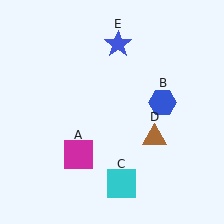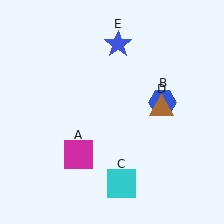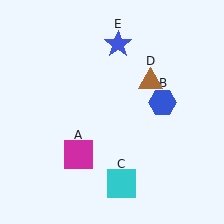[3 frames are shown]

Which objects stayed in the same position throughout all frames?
Magenta square (object A) and blue hexagon (object B) and cyan square (object C) and blue star (object E) remained stationary.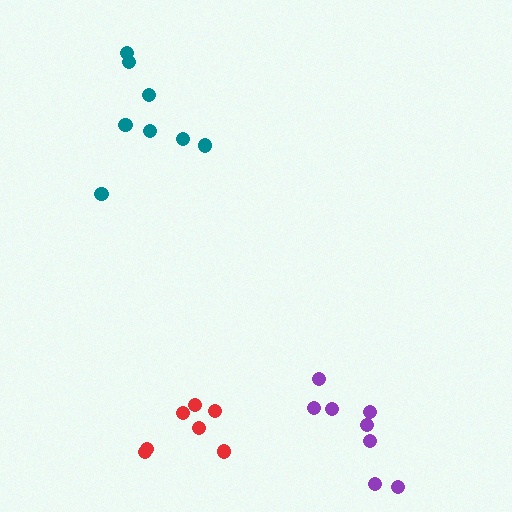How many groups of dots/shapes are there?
There are 3 groups.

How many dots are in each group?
Group 1: 8 dots, Group 2: 7 dots, Group 3: 8 dots (23 total).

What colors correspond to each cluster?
The clusters are colored: purple, red, teal.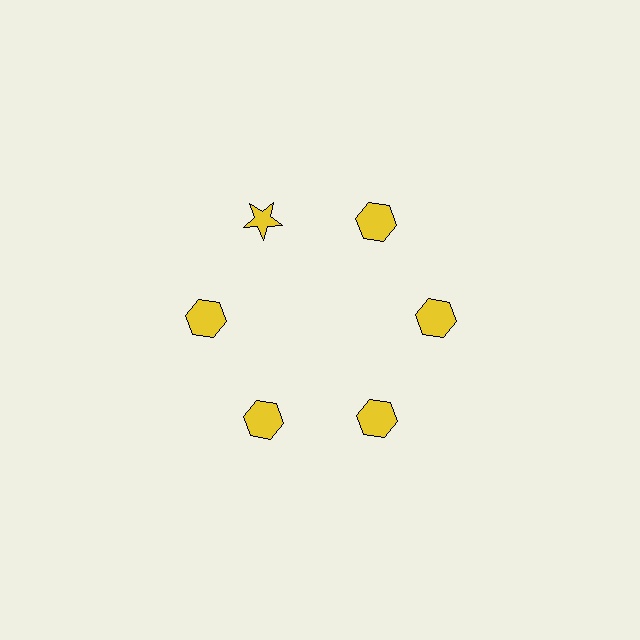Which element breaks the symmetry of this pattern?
The yellow star at roughly the 11 o'clock position breaks the symmetry. All other shapes are yellow hexagons.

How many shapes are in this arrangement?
There are 6 shapes arranged in a ring pattern.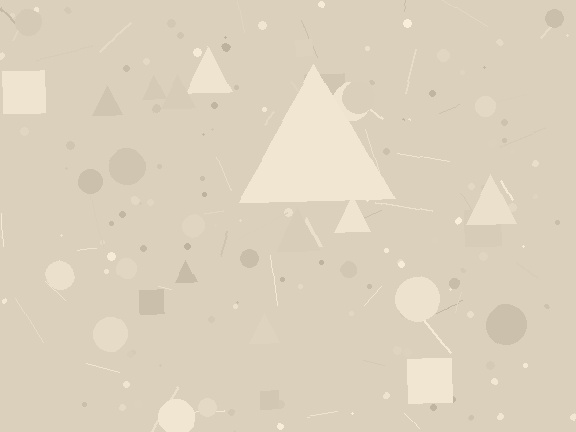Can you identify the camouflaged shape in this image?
The camouflaged shape is a triangle.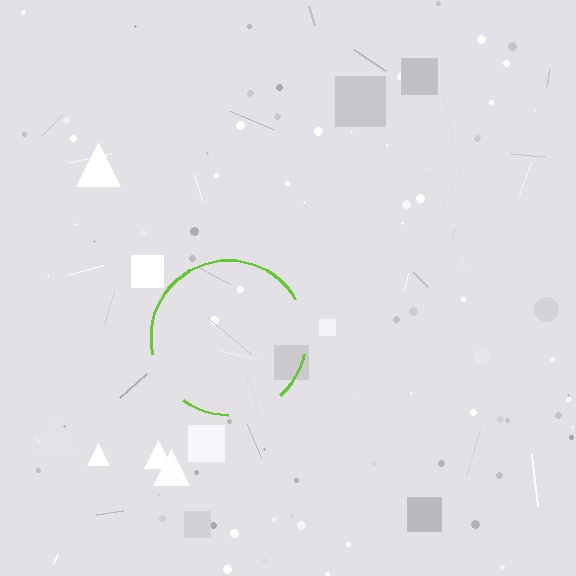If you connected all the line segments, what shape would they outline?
They would outline a circle.